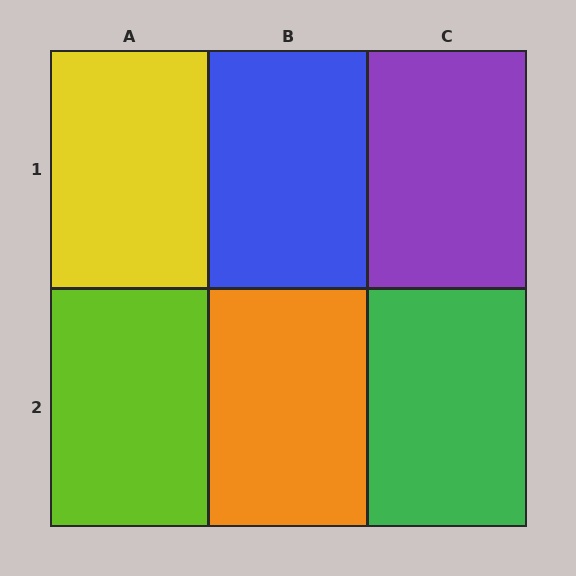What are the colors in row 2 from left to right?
Lime, orange, green.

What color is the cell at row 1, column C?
Purple.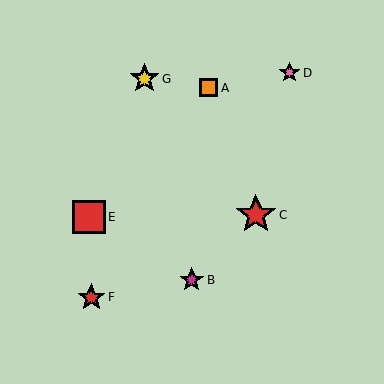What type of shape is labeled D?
Shape D is a pink star.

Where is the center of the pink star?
The center of the pink star is at (290, 73).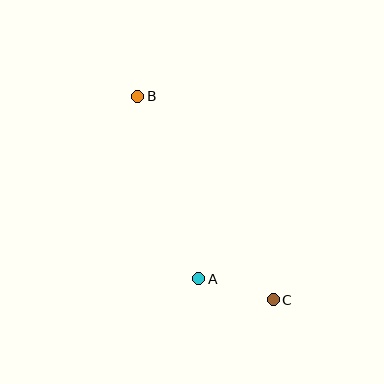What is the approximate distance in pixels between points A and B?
The distance between A and B is approximately 192 pixels.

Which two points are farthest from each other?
Points B and C are farthest from each other.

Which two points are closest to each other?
Points A and C are closest to each other.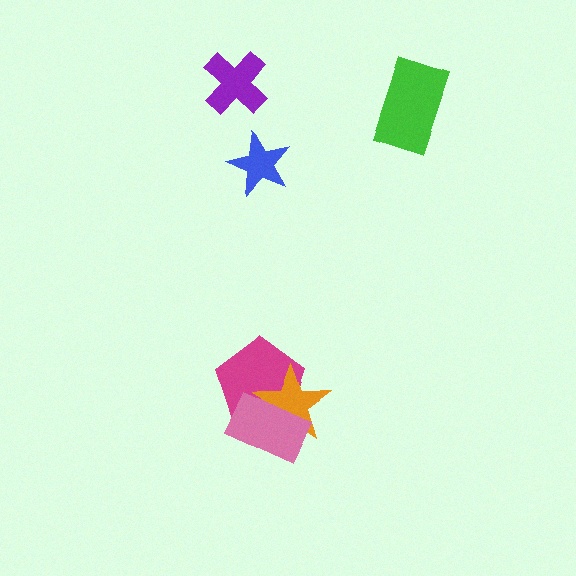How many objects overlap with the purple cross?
0 objects overlap with the purple cross.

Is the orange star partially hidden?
Yes, it is partially covered by another shape.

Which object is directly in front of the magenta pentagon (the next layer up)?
The orange star is directly in front of the magenta pentagon.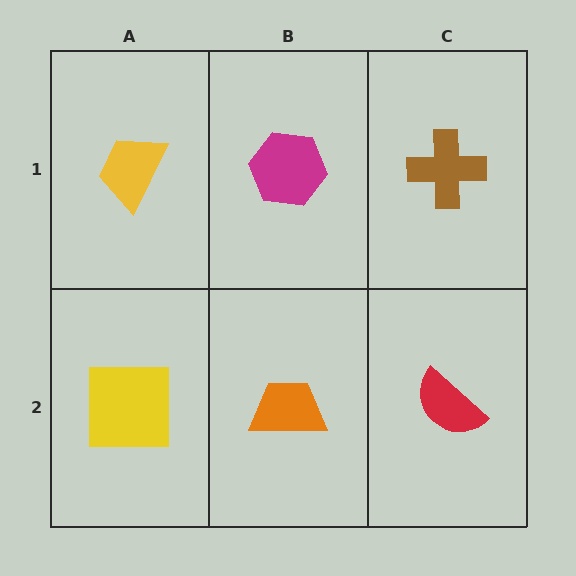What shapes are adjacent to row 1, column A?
A yellow square (row 2, column A), a magenta hexagon (row 1, column B).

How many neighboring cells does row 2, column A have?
2.